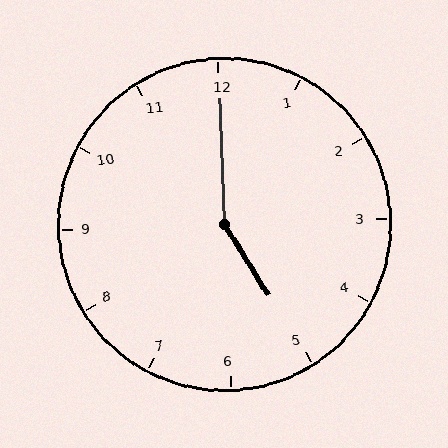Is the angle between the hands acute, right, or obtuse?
It is obtuse.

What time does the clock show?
5:00.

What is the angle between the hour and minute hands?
Approximately 150 degrees.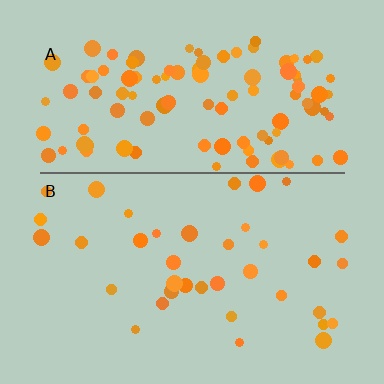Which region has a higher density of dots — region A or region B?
A (the top).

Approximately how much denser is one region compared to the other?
Approximately 2.9× — region A over region B.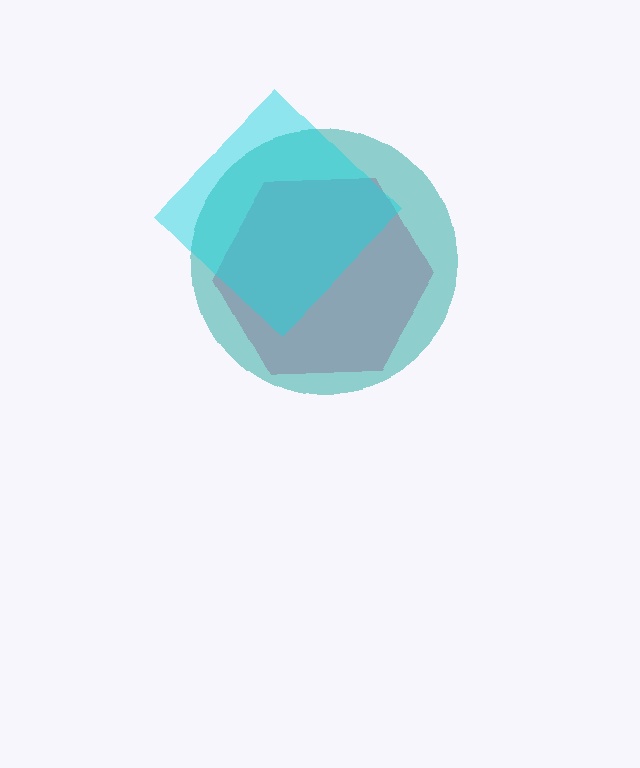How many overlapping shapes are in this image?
There are 3 overlapping shapes in the image.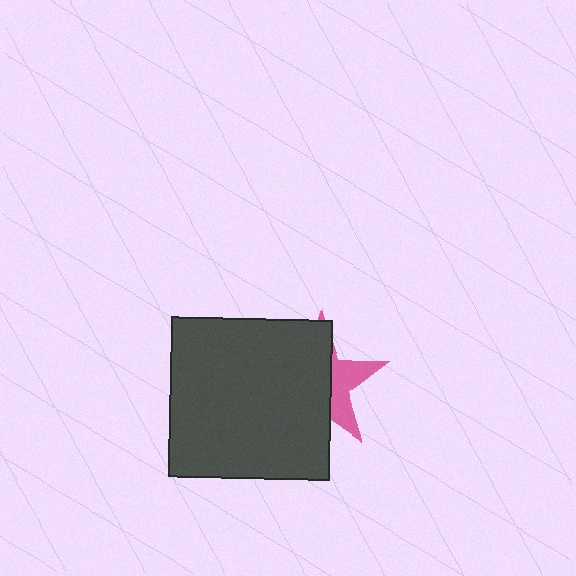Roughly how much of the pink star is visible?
A small part of it is visible (roughly 35%).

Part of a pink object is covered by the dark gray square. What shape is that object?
It is a star.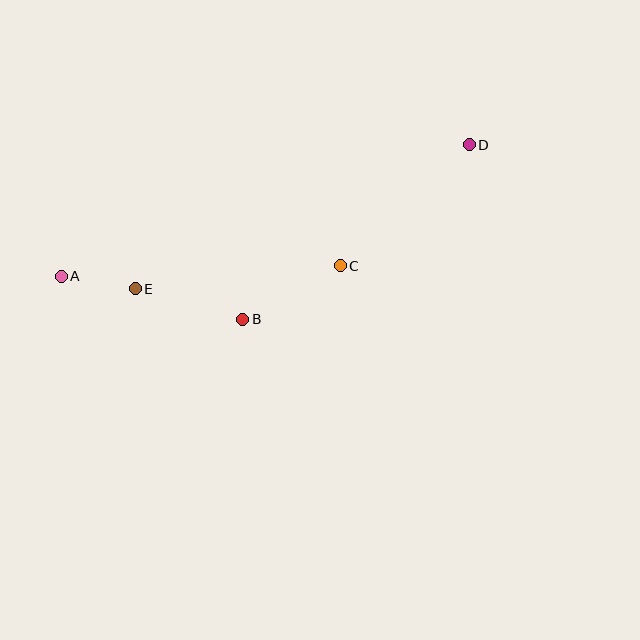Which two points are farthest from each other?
Points A and D are farthest from each other.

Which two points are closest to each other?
Points A and E are closest to each other.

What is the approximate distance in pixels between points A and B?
The distance between A and B is approximately 186 pixels.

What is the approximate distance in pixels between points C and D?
The distance between C and D is approximately 177 pixels.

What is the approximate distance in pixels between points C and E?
The distance between C and E is approximately 206 pixels.